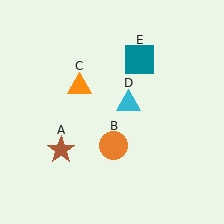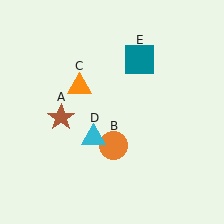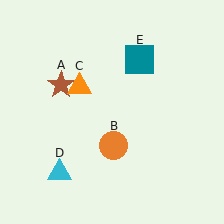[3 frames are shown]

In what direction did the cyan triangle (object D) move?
The cyan triangle (object D) moved down and to the left.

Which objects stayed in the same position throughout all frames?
Orange circle (object B) and orange triangle (object C) and teal square (object E) remained stationary.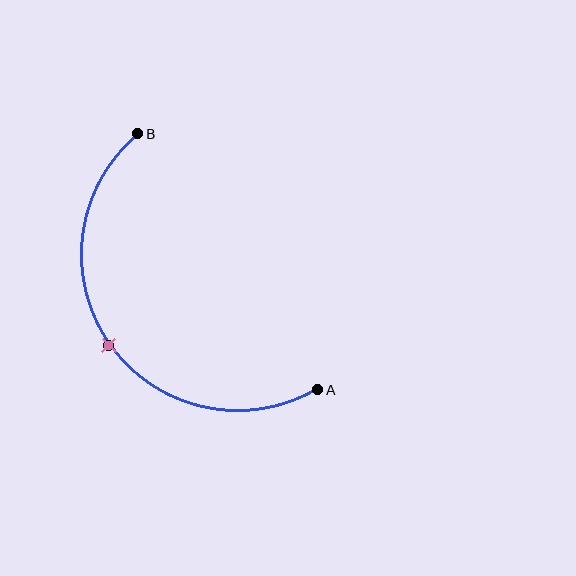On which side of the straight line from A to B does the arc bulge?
The arc bulges below and to the left of the straight line connecting A and B.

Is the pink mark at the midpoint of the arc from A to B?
Yes. The pink mark lies on the arc at equal arc-length from both A and B — it is the arc midpoint.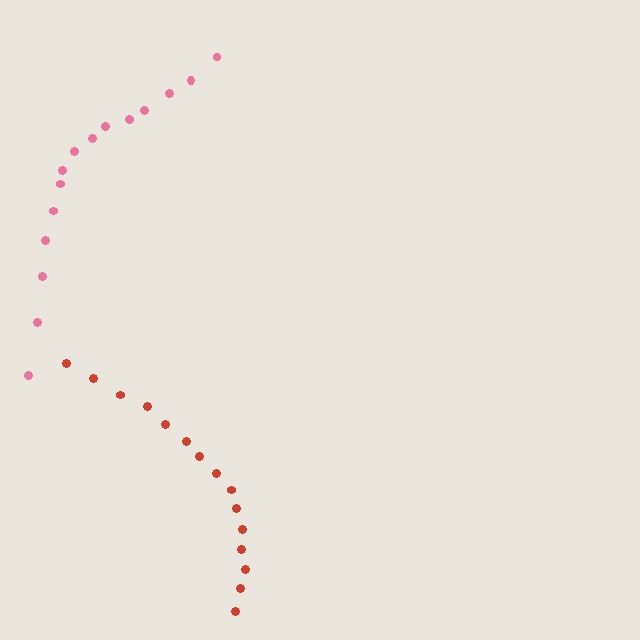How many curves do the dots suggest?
There are 2 distinct paths.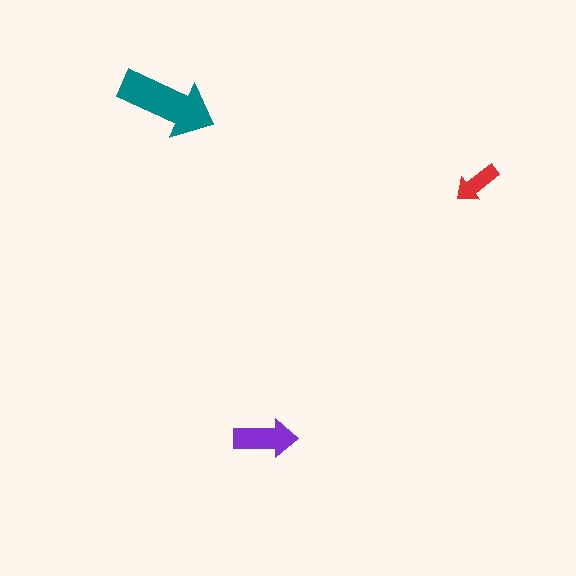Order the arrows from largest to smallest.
the teal one, the purple one, the red one.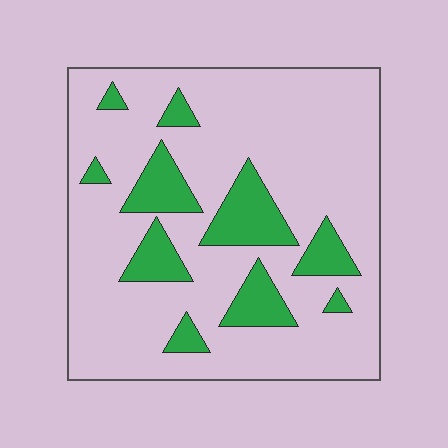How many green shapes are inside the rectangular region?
10.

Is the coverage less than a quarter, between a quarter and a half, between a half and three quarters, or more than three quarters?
Less than a quarter.